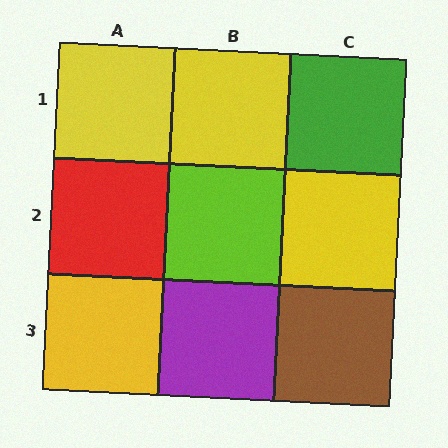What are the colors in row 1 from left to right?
Yellow, yellow, green.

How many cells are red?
1 cell is red.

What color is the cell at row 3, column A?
Yellow.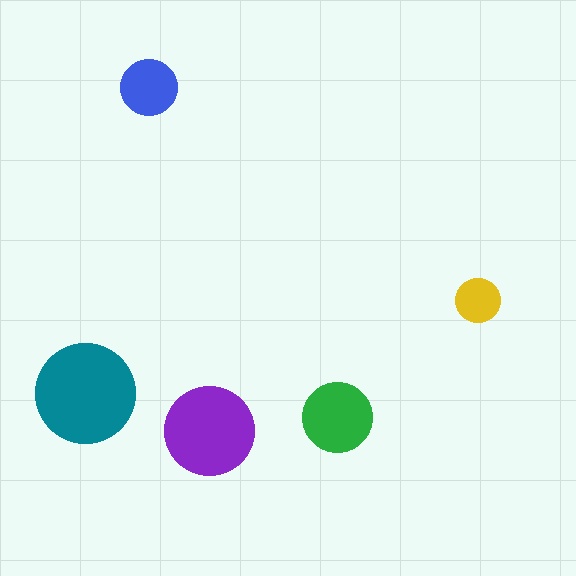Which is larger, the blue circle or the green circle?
The green one.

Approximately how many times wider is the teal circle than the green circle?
About 1.5 times wider.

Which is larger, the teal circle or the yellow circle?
The teal one.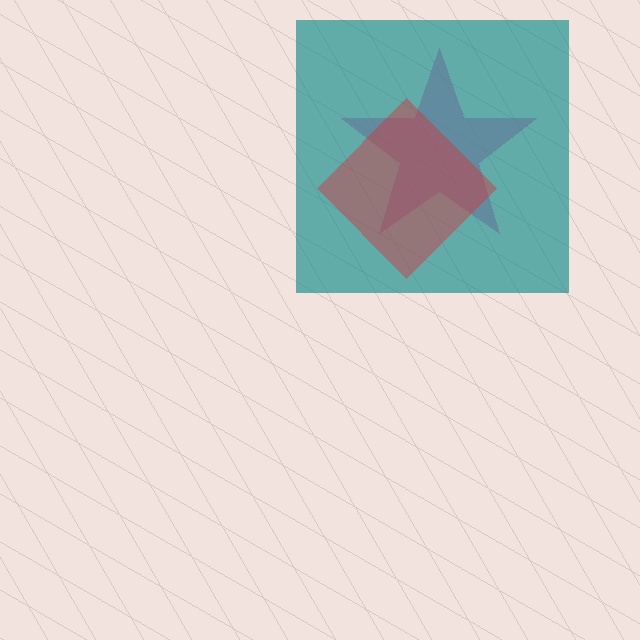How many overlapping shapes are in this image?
There are 3 overlapping shapes in the image.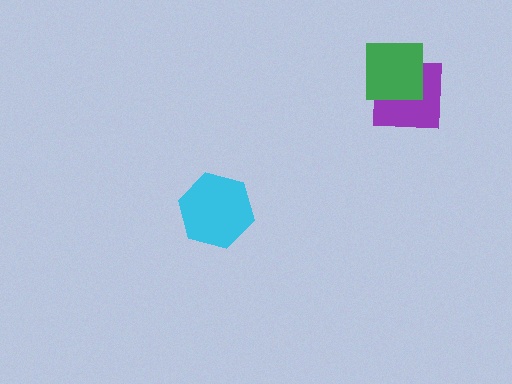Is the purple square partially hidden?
Yes, it is partially covered by another shape.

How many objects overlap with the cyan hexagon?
0 objects overlap with the cyan hexagon.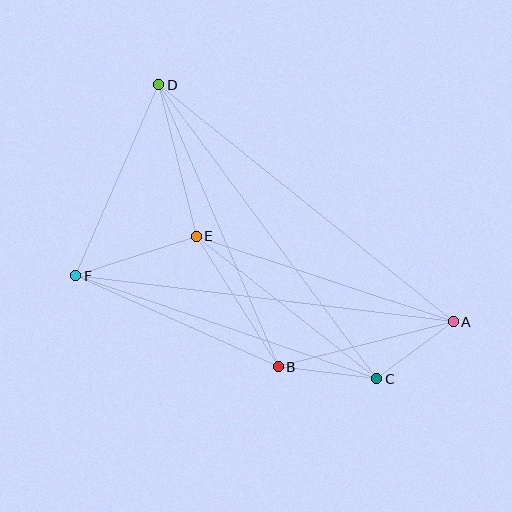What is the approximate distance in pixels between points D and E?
The distance between D and E is approximately 156 pixels.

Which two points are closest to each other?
Points A and C are closest to each other.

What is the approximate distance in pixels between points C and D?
The distance between C and D is approximately 366 pixels.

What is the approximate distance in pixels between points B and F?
The distance between B and F is approximately 222 pixels.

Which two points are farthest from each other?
Points A and F are farthest from each other.